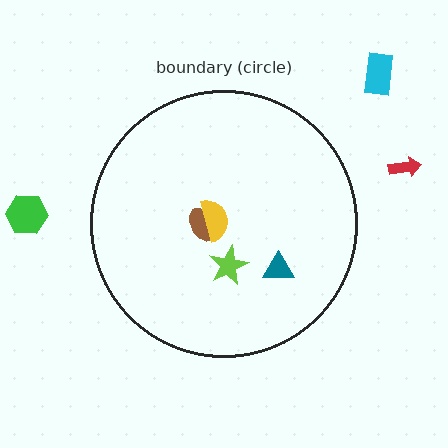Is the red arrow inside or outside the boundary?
Outside.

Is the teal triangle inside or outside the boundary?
Inside.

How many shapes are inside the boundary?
4 inside, 3 outside.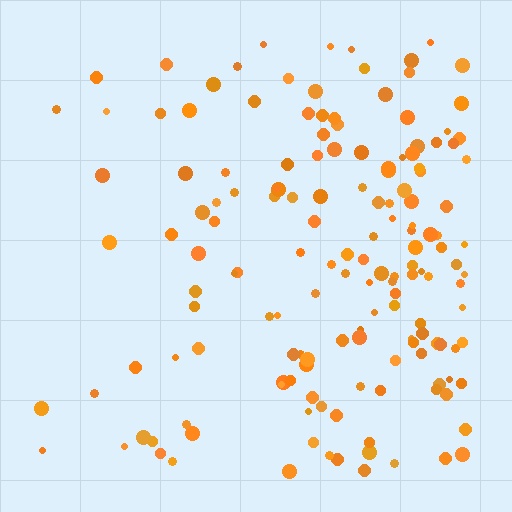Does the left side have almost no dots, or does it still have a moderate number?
Still a moderate number, just noticeably fewer than the right.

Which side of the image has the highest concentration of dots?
The right.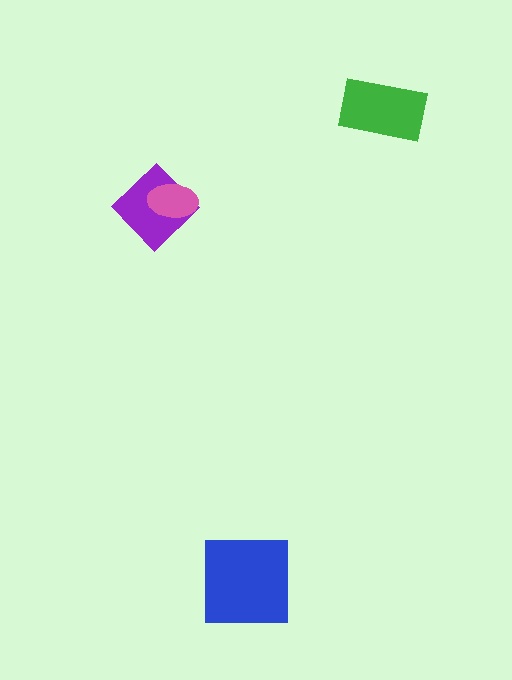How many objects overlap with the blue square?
0 objects overlap with the blue square.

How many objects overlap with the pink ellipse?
1 object overlaps with the pink ellipse.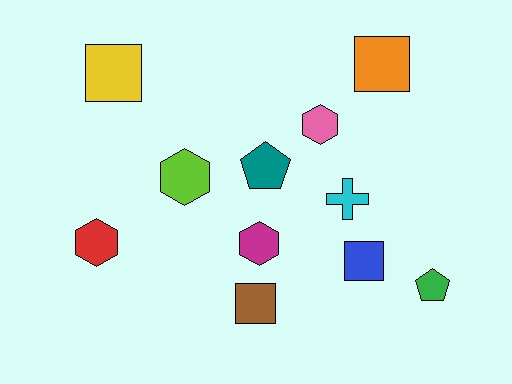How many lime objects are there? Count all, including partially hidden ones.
There is 1 lime object.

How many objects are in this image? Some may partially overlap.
There are 11 objects.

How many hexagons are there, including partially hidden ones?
There are 4 hexagons.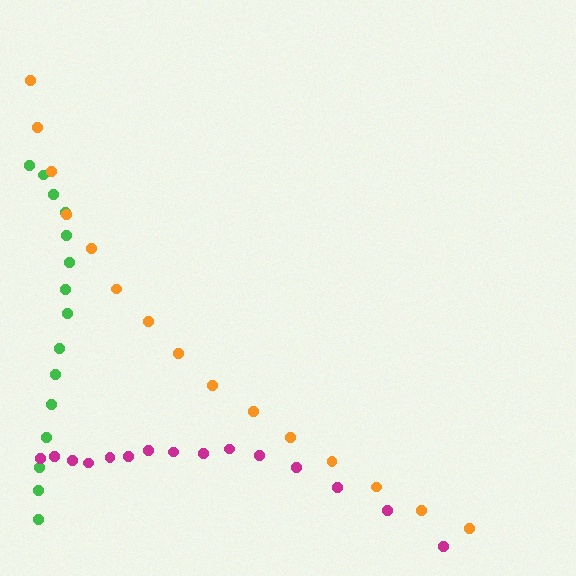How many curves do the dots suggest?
There are 3 distinct paths.